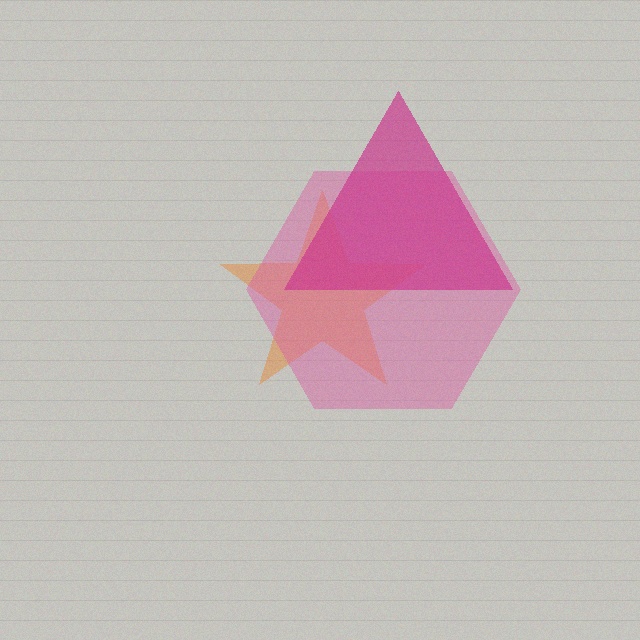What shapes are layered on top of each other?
The layered shapes are: an orange star, a pink hexagon, a magenta triangle.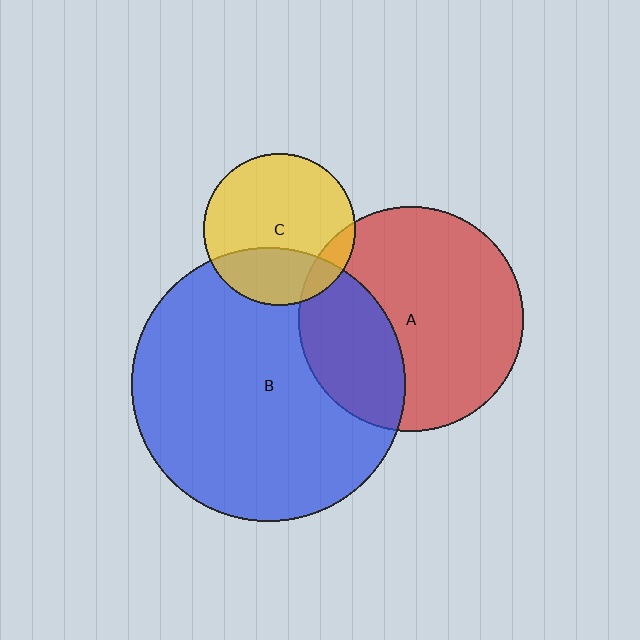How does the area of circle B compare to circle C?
Approximately 3.2 times.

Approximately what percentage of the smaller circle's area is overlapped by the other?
Approximately 30%.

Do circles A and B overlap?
Yes.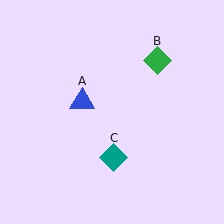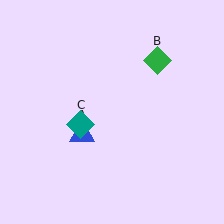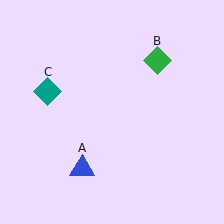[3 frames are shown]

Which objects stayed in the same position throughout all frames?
Green diamond (object B) remained stationary.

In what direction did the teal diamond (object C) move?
The teal diamond (object C) moved up and to the left.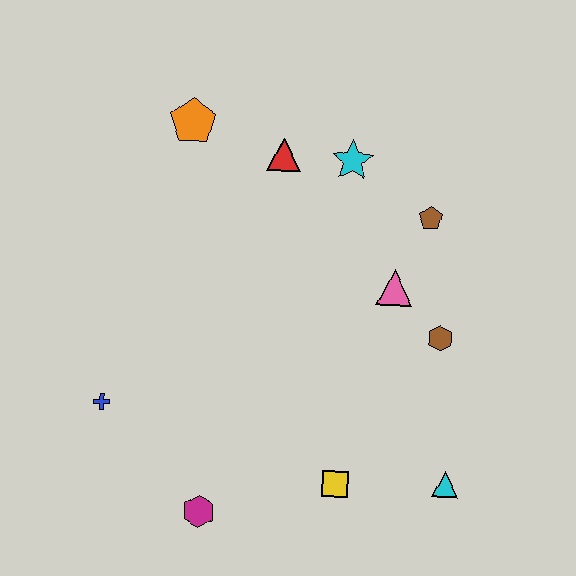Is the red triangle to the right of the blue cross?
Yes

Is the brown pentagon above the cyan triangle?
Yes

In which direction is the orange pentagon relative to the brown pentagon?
The orange pentagon is to the left of the brown pentagon.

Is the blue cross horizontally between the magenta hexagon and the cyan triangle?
No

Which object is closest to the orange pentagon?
The red triangle is closest to the orange pentagon.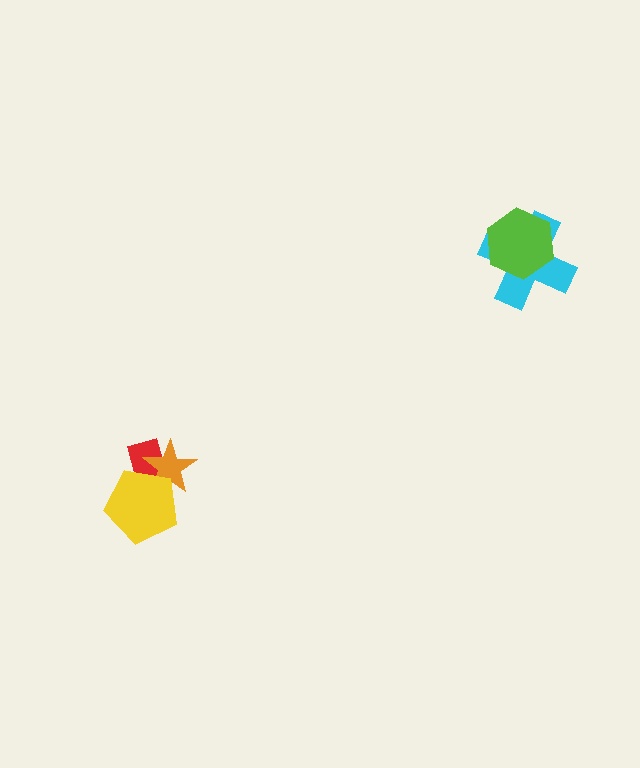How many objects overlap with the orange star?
2 objects overlap with the orange star.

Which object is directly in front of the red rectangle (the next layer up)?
The orange star is directly in front of the red rectangle.